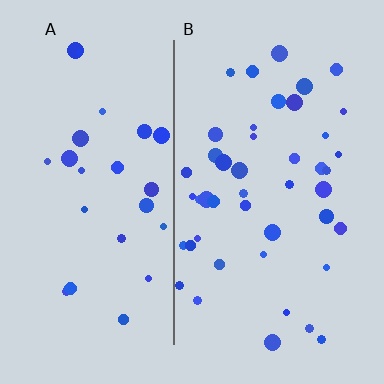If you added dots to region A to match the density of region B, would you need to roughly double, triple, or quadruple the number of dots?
Approximately double.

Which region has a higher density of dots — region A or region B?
B (the right).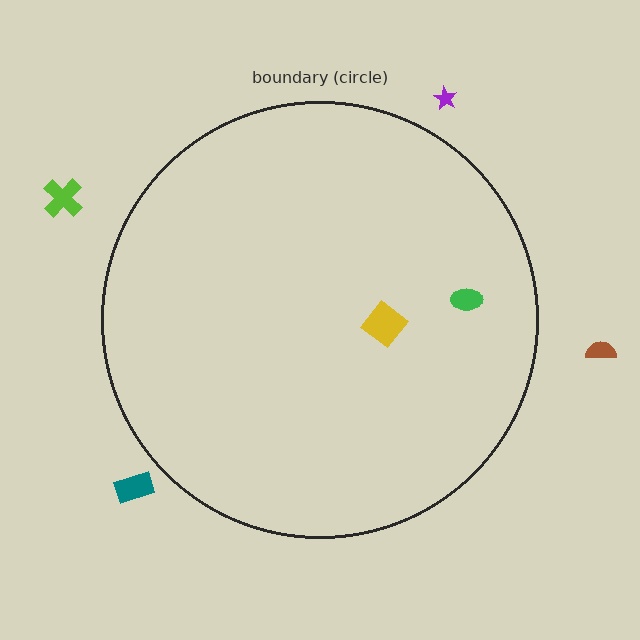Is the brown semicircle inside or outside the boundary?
Outside.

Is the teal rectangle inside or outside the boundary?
Outside.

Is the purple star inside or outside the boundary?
Outside.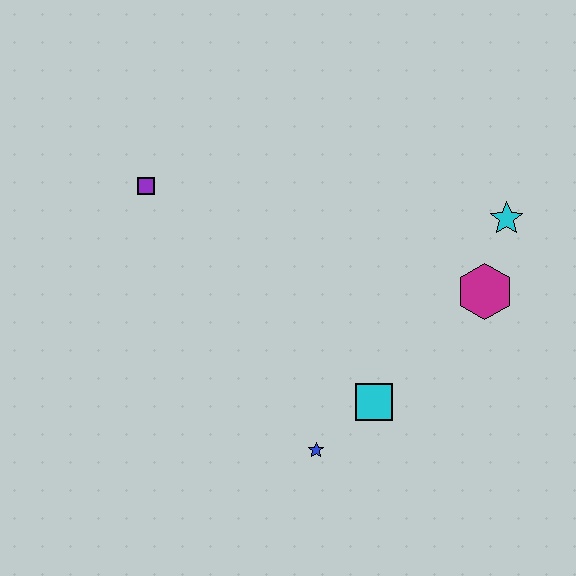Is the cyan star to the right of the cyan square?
Yes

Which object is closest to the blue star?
The cyan square is closest to the blue star.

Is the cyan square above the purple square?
No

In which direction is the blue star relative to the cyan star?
The blue star is below the cyan star.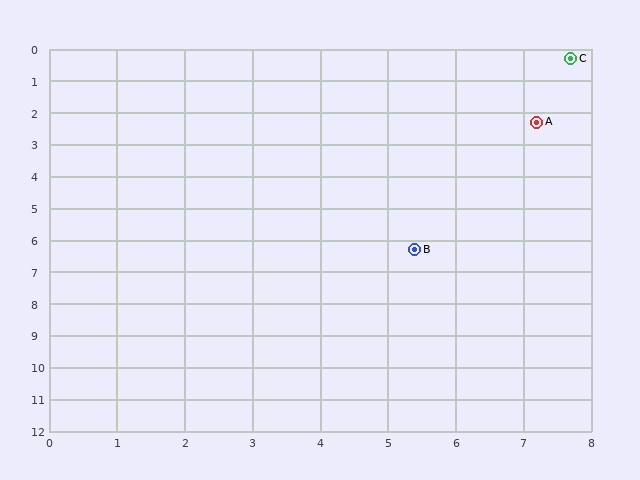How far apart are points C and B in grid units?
Points C and B are about 6.4 grid units apart.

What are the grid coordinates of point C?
Point C is at approximately (7.7, 0.3).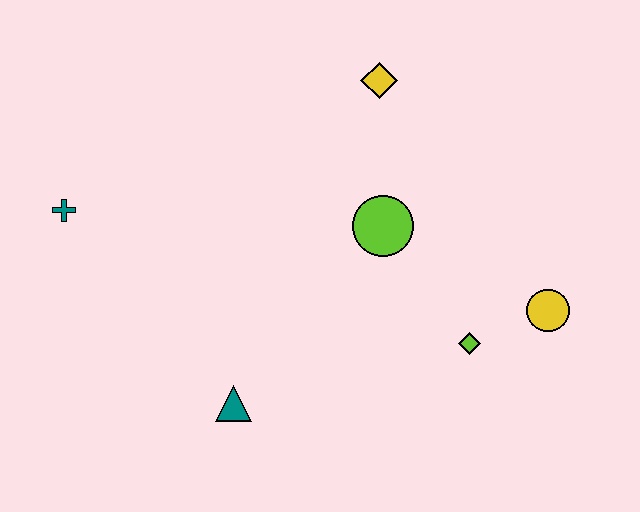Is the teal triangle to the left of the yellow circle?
Yes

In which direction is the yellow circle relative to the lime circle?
The yellow circle is to the right of the lime circle.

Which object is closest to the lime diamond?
The yellow circle is closest to the lime diamond.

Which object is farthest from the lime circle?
The teal cross is farthest from the lime circle.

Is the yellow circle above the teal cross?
No